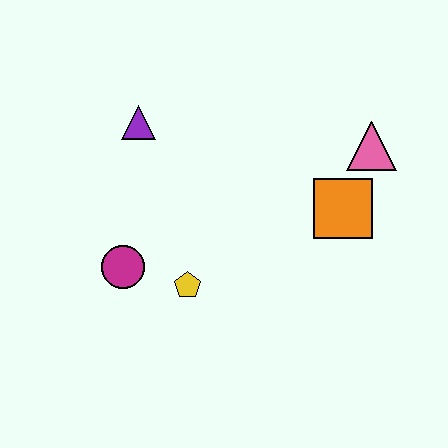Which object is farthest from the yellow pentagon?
The pink triangle is farthest from the yellow pentagon.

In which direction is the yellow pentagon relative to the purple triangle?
The yellow pentagon is below the purple triangle.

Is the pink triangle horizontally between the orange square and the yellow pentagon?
No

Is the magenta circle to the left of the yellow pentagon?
Yes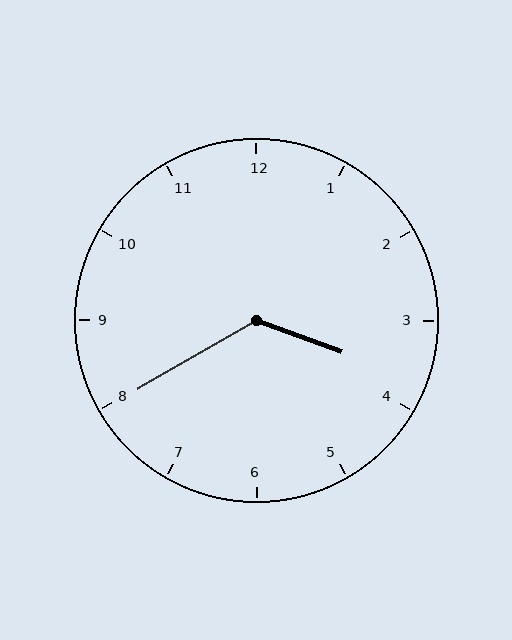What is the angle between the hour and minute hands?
Approximately 130 degrees.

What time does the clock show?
3:40.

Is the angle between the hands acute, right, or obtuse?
It is obtuse.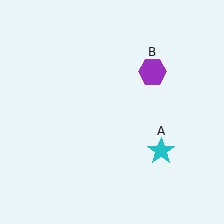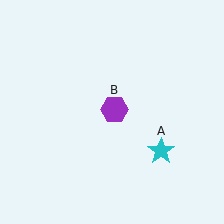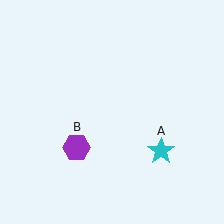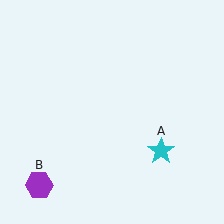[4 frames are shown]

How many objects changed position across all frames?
1 object changed position: purple hexagon (object B).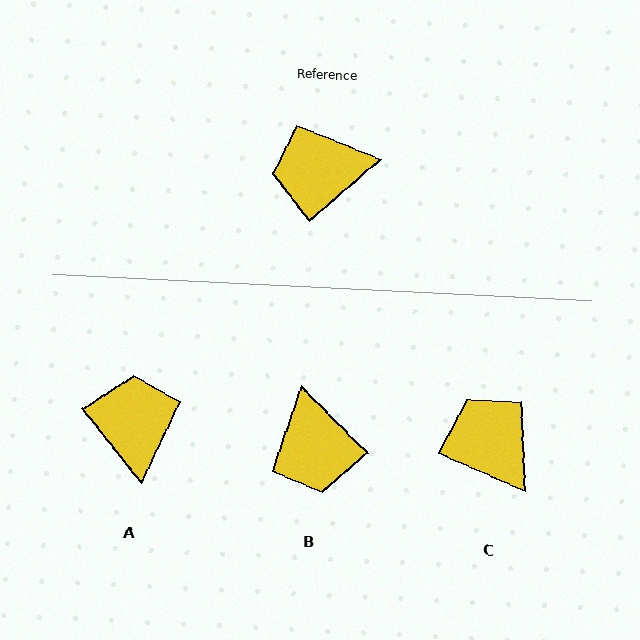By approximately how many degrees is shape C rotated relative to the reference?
Approximately 65 degrees clockwise.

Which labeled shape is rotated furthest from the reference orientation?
A, about 94 degrees away.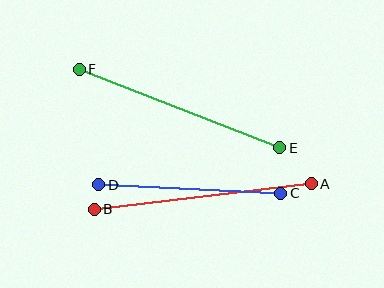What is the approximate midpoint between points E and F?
The midpoint is at approximately (179, 108) pixels.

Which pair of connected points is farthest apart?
Points A and B are farthest apart.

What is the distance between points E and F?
The distance is approximately 215 pixels.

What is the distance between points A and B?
The distance is approximately 218 pixels.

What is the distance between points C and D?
The distance is approximately 182 pixels.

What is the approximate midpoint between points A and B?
The midpoint is at approximately (203, 197) pixels.